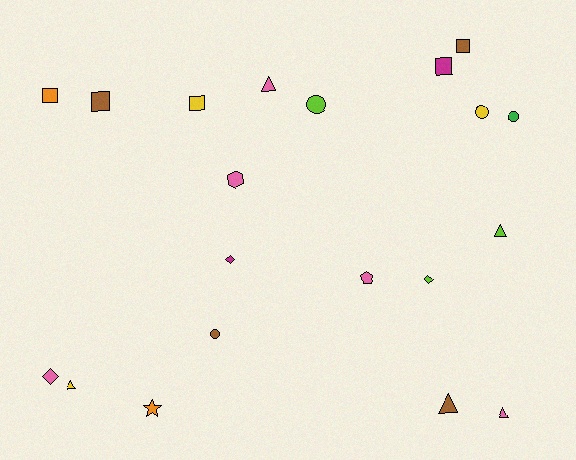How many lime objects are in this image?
There are 3 lime objects.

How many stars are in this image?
There is 1 star.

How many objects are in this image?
There are 20 objects.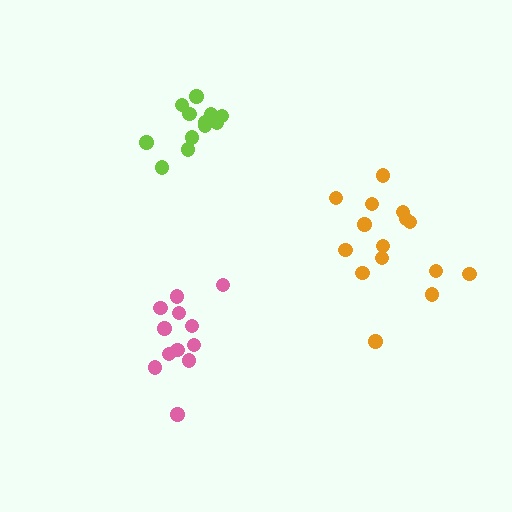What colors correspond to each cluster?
The clusters are colored: lime, orange, pink.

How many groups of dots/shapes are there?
There are 3 groups.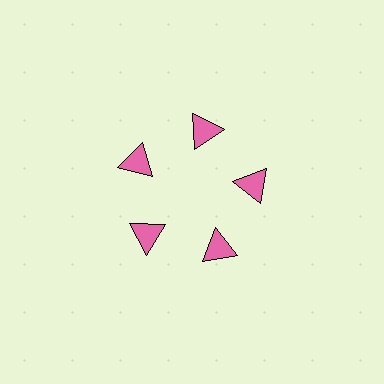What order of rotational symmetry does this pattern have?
This pattern has 5-fold rotational symmetry.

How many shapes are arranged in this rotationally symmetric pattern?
There are 5 shapes, arranged in 5 groups of 1.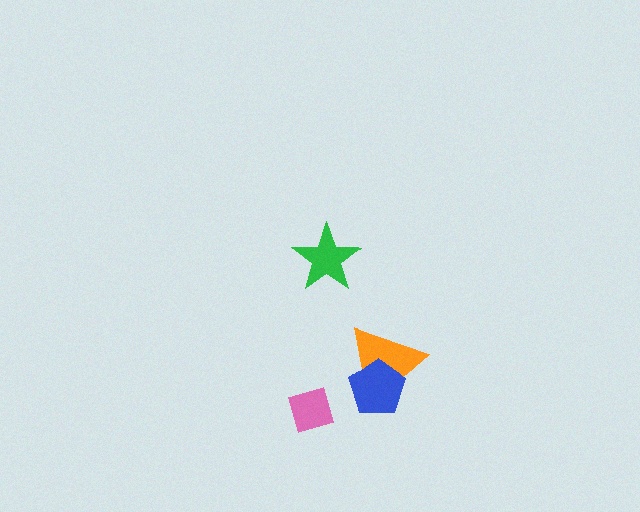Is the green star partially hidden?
No, no other shape covers it.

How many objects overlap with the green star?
0 objects overlap with the green star.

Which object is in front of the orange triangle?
The blue pentagon is in front of the orange triangle.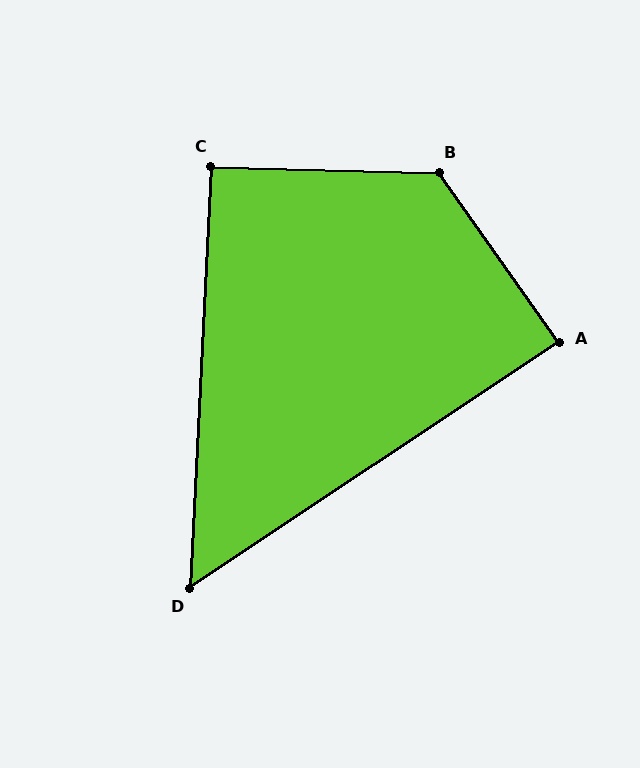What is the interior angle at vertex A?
Approximately 88 degrees (approximately right).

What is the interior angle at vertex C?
Approximately 92 degrees (approximately right).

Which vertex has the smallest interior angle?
D, at approximately 53 degrees.